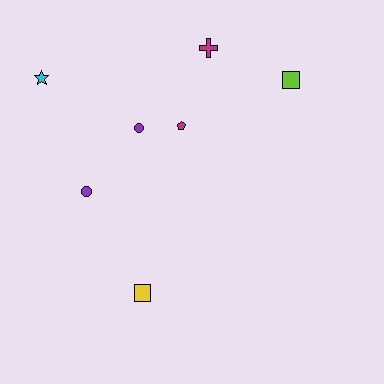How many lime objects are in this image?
There is 1 lime object.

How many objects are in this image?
There are 7 objects.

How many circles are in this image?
There are 2 circles.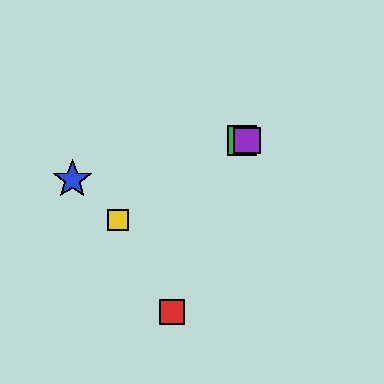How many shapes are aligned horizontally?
2 shapes (the green square, the purple square) are aligned horizontally.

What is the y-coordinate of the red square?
The red square is at y≈312.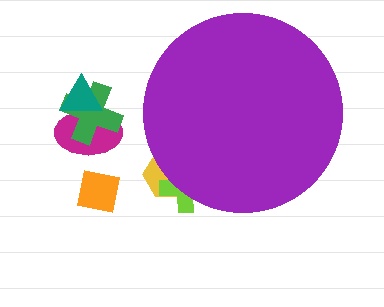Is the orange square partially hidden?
No, the orange square is fully visible.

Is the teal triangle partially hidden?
No, the teal triangle is fully visible.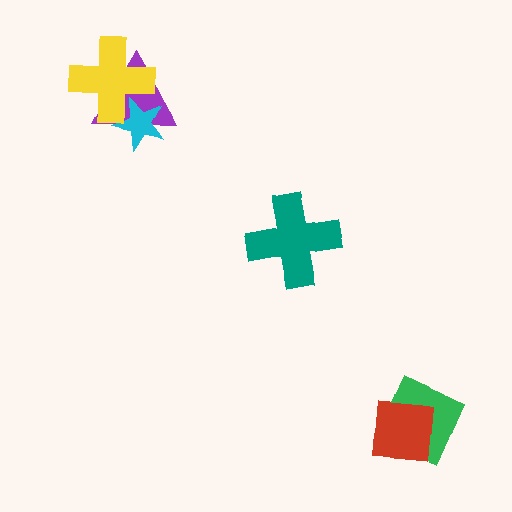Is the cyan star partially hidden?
Yes, it is partially covered by another shape.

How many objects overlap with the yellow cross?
2 objects overlap with the yellow cross.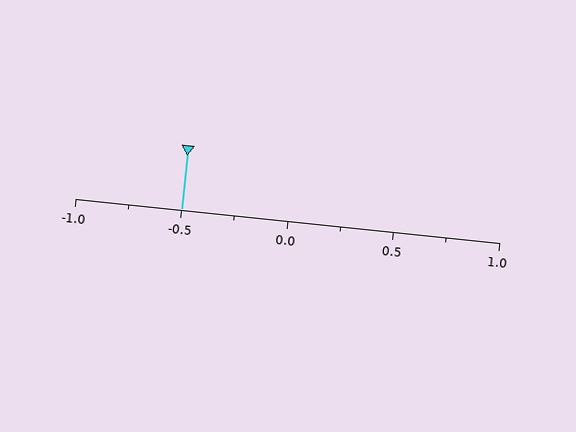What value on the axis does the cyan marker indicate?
The marker indicates approximately -0.5.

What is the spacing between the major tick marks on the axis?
The major ticks are spaced 0.5 apart.